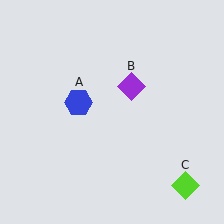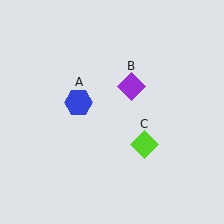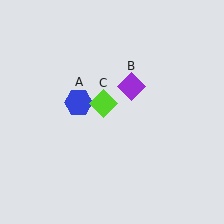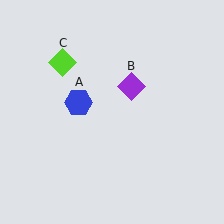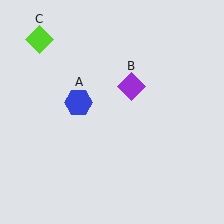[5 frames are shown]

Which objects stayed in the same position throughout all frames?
Blue hexagon (object A) and purple diamond (object B) remained stationary.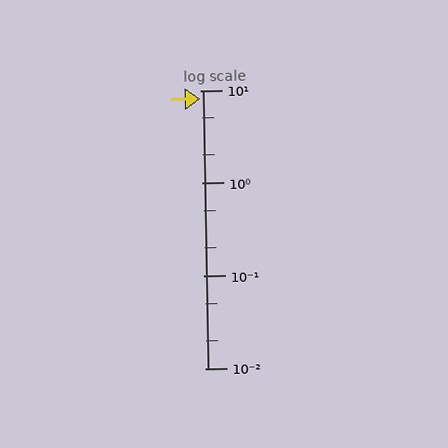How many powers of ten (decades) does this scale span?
The scale spans 3 decades, from 0.01 to 10.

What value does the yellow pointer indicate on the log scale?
The pointer indicates approximately 8.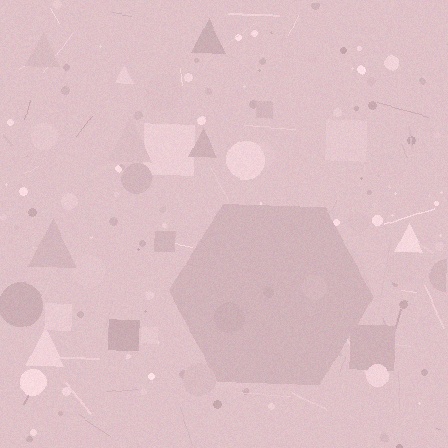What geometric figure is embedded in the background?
A hexagon is embedded in the background.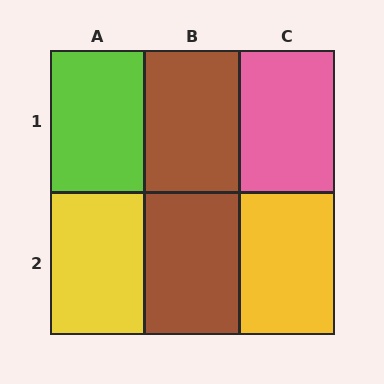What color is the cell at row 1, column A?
Lime.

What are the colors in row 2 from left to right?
Yellow, brown, yellow.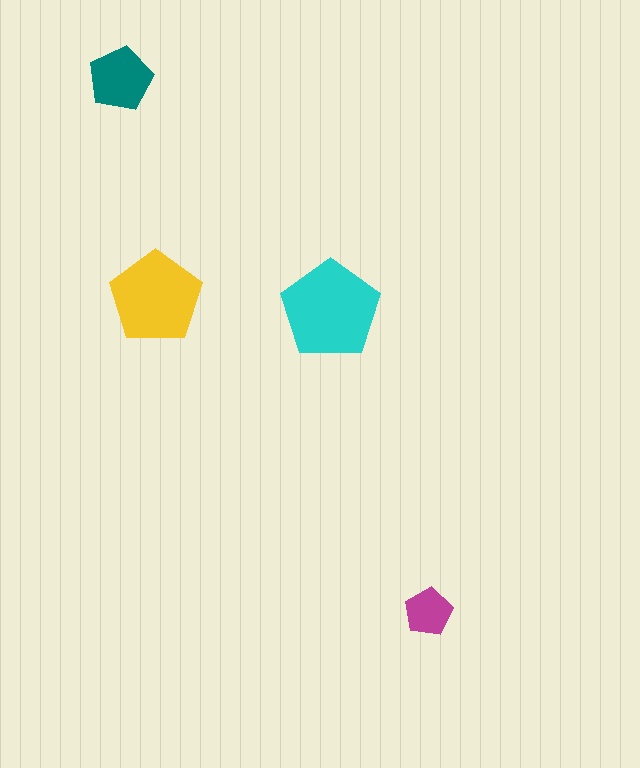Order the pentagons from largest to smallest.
the cyan one, the yellow one, the teal one, the magenta one.